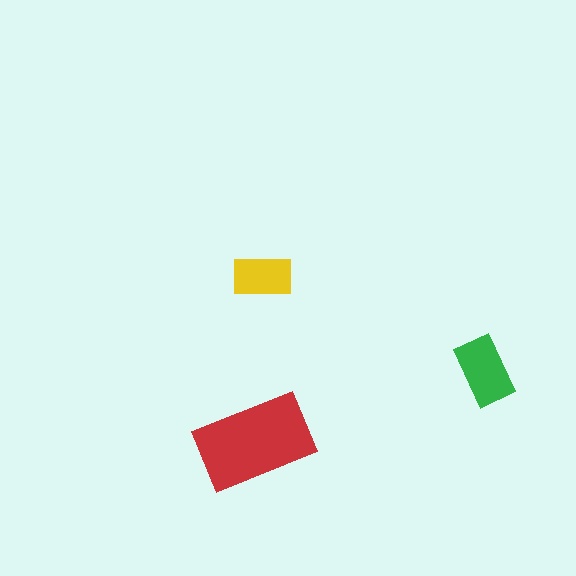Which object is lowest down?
The red rectangle is bottommost.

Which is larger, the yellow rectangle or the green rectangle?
The green one.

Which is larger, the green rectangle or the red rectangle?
The red one.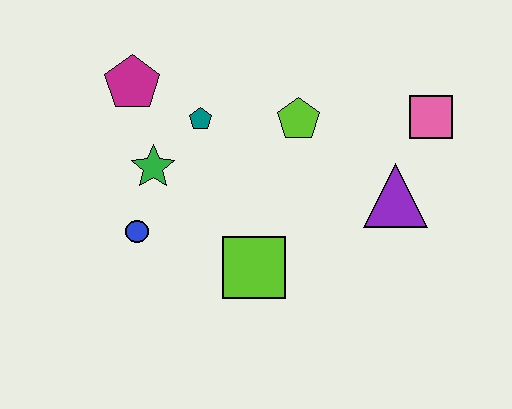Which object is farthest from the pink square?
The blue circle is farthest from the pink square.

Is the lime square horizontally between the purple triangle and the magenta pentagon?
Yes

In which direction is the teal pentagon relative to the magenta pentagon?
The teal pentagon is to the right of the magenta pentagon.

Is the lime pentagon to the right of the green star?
Yes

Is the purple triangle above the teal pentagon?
No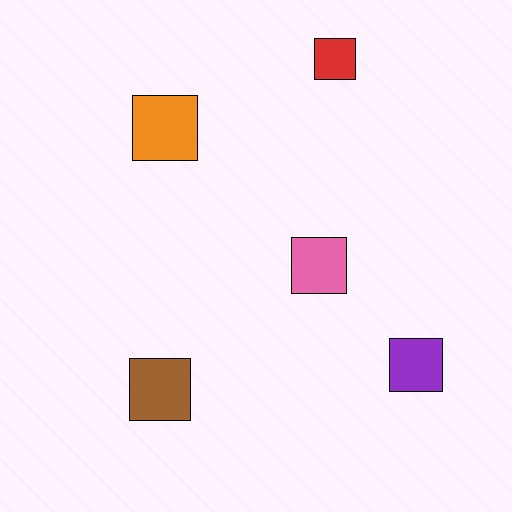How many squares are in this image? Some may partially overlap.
There are 5 squares.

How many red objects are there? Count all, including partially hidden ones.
There is 1 red object.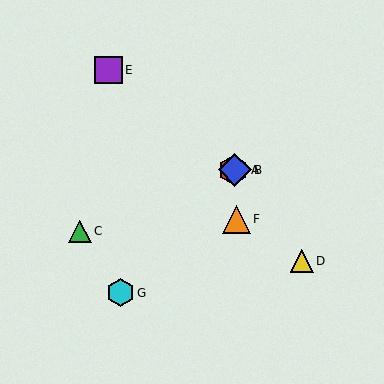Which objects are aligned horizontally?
Objects A, B are aligned horizontally.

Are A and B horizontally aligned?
Yes, both are at y≈170.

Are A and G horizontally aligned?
No, A is at y≈170 and G is at y≈293.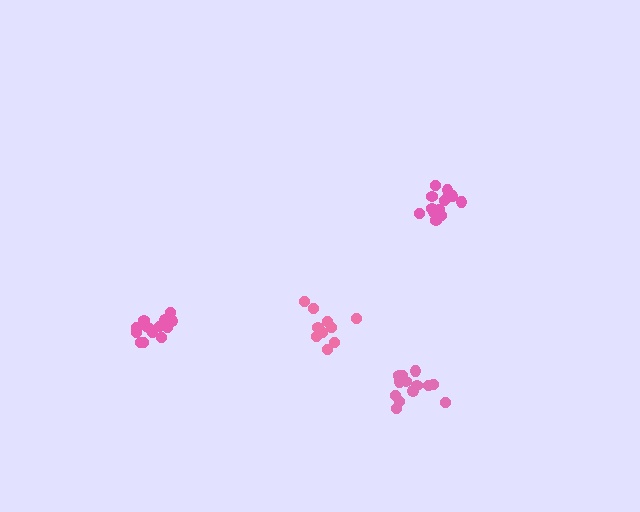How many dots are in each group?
Group 1: 14 dots, Group 2: 13 dots, Group 3: 10 dots, Group 4: 13 dots (50 total).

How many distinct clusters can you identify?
There are 4 distinct clusters.